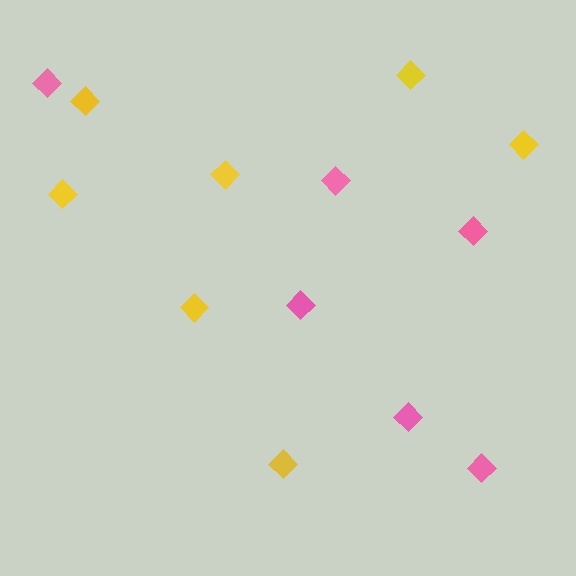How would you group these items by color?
There are 2 groups: one group of pink diamonds (6) and one group of yellow diamonds (7).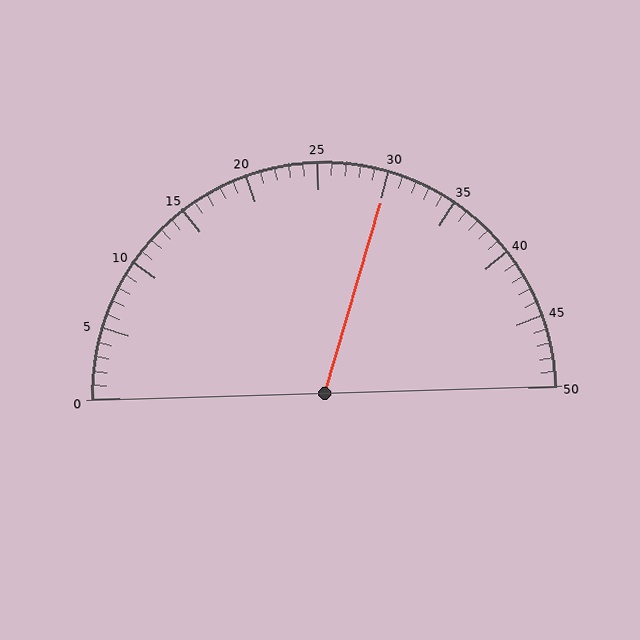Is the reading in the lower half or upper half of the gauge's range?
The reading is in the upper half of the range (0 to 50).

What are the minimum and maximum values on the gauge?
The gauge ranges from 0 to 50.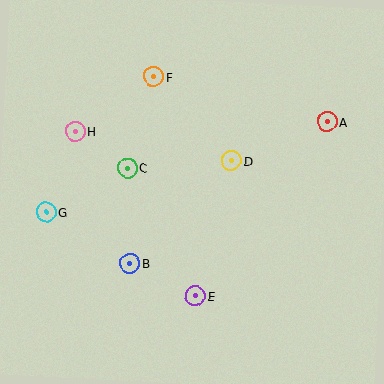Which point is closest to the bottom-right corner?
Point E is closest to the bottom-right corner.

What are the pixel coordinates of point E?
Point E is at (196, 296).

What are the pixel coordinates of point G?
Point G is at (46, 212).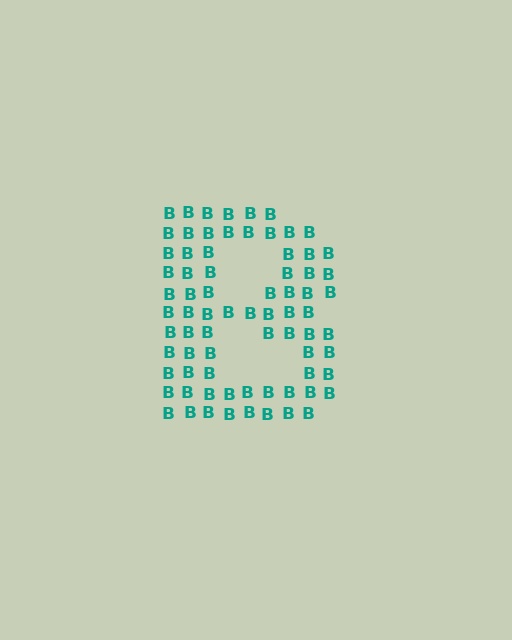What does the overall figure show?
The overall figure shows the letter B.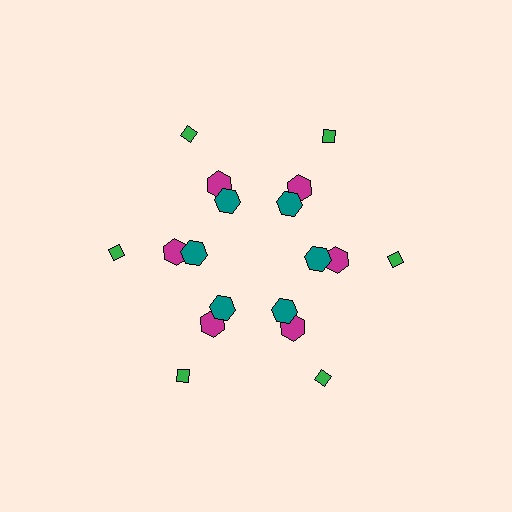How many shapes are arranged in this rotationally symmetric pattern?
There are 18 shapes, arranged in 6 groups of 3.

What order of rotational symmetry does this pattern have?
This pattern has 6-fold rotational symmetry.